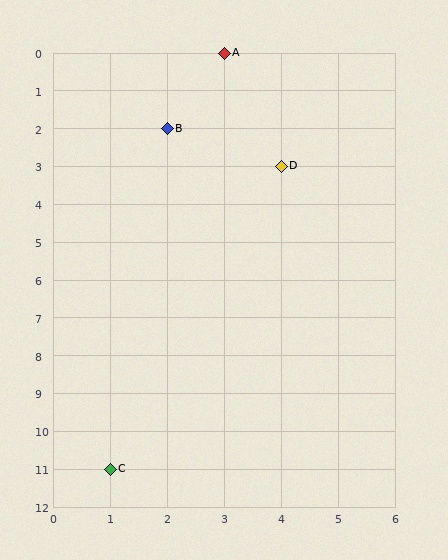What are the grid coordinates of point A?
Point A is at grid coordinates (3, 0).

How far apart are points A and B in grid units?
Points A and B are 1 column and 2 rows apart (about 2.2 grid units diagonally).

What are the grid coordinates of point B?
Point B is at grid coordinates (2, 2).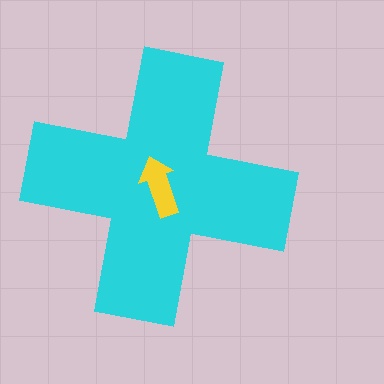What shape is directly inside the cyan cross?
The yellow arrow.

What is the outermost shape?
The cyan cross.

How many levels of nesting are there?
2.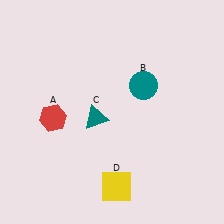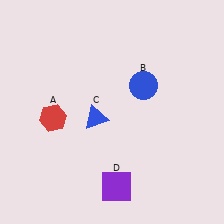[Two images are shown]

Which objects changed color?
B changed from teal to blue. C changed from teal to blue. D changed from yellow to purple.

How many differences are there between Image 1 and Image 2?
There are 3 differences between the two images.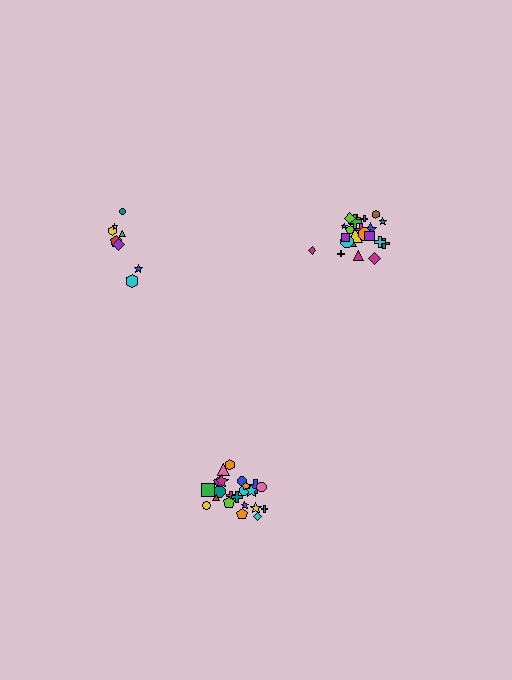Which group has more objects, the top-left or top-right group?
The top-right group.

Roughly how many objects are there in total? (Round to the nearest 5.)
Roughly 55 objects in total.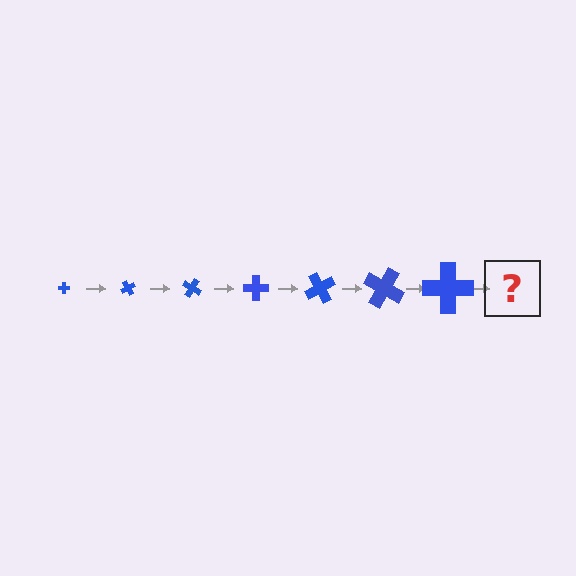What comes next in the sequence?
The next element should be a cross, larger than the previous one and rotated 420 degrees from the start.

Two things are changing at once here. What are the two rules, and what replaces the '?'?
The two rules are that the cross grows larger each step and it rotates 60 degrees each step. The '?' should be a cross, larger than the previous one and rotated 420 degrees from the start.